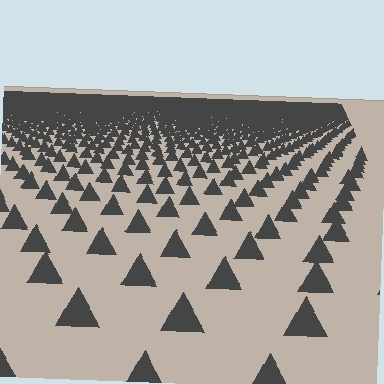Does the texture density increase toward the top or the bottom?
Density increases toward the top.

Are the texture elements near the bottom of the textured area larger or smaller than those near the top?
Larger. Near the bottom, elements are closer to the viewer and appear at a bigger on-screen size.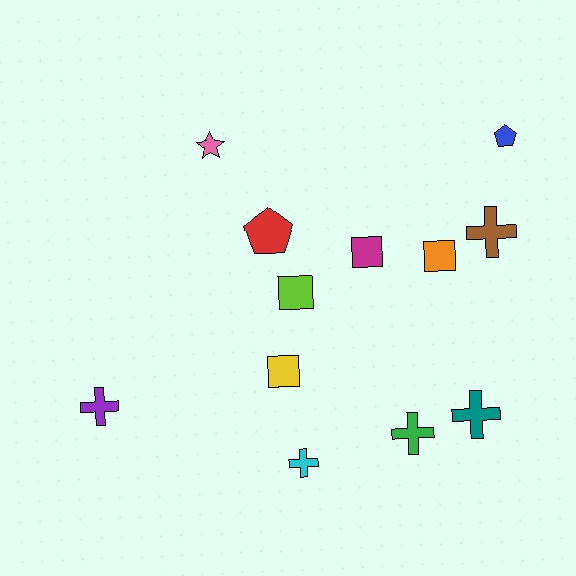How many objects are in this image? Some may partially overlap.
There are 12 objects.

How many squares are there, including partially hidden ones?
There are 4 squares.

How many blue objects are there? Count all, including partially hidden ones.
There is 1 blue object.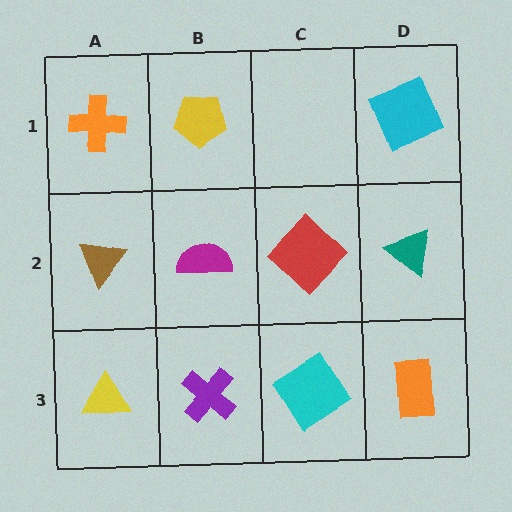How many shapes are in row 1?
3 shapes.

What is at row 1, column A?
An orange cross.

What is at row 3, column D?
An orange rectangle.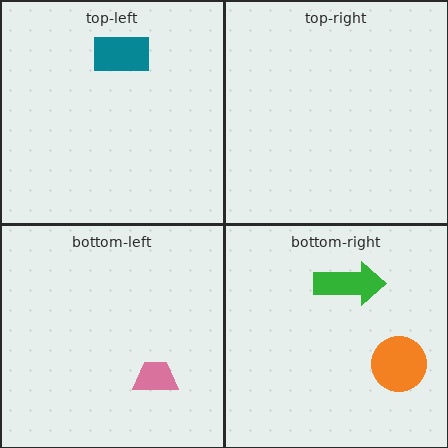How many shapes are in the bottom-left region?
1.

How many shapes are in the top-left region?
1.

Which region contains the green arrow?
The bottom-right region.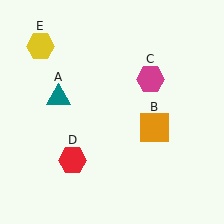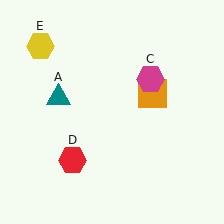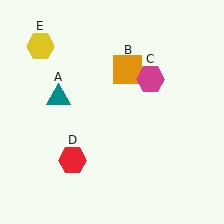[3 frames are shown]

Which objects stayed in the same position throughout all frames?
Teal triangle (object A) and magenta hexagon (object C) and red hexagon (object D) and yellow hexagon (object E) remained stationary.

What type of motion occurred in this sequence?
The orange square (object B) rotated counterclockwise around the center of the scene.